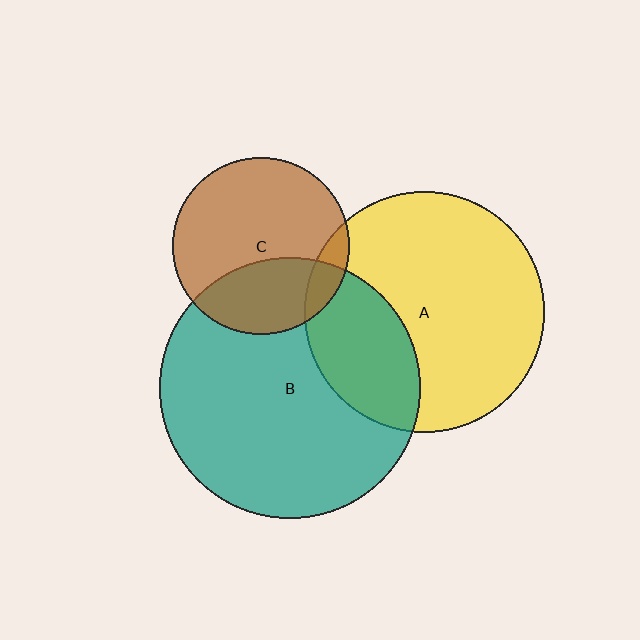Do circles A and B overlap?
Yes.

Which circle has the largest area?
Circle B (teal).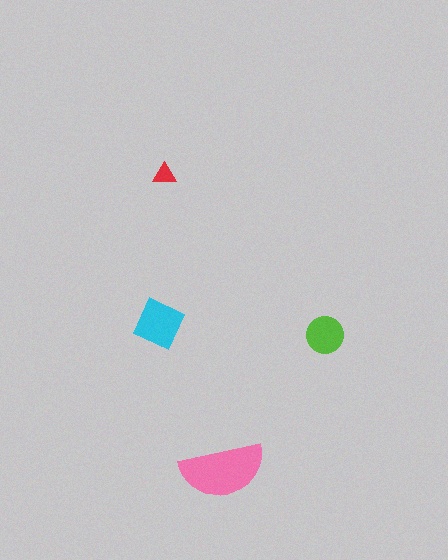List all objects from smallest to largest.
The red triangle, the lime circle, the cyan diamond, the pink semicircle.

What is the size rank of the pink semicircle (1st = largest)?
1st.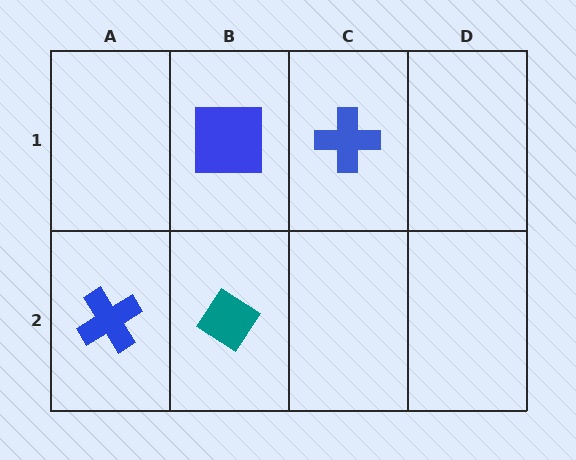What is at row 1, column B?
A blue square.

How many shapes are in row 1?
2 shapes.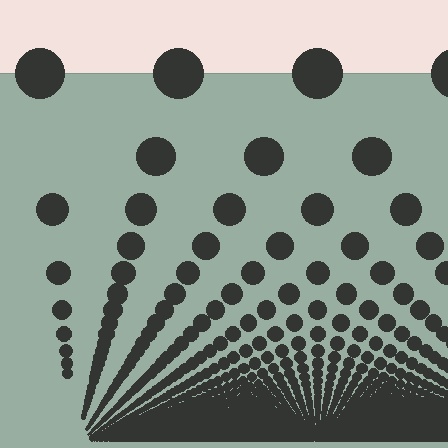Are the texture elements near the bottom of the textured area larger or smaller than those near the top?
Smaller. The gradient is inverted — elements near the bottom are smaller and denser.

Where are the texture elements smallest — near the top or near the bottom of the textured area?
Near the bottom.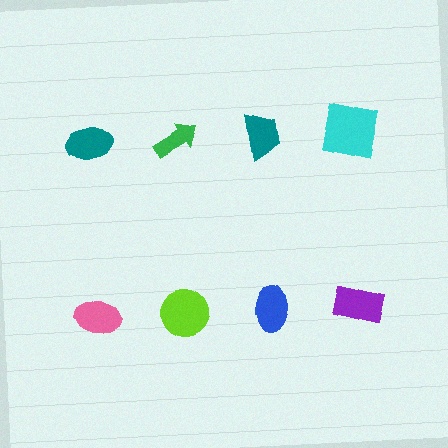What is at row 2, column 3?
A blue ellipse.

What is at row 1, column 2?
A green arrow.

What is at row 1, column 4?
A cyan square.